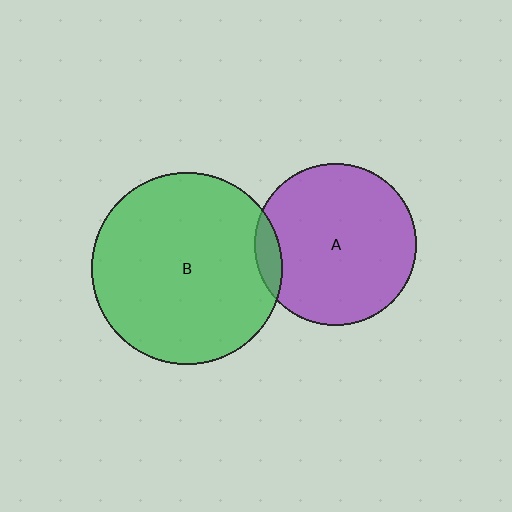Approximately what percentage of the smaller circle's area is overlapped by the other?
Approximately 10%.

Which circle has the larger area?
Circle B (green).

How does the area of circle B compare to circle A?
Approximately 1.4 times.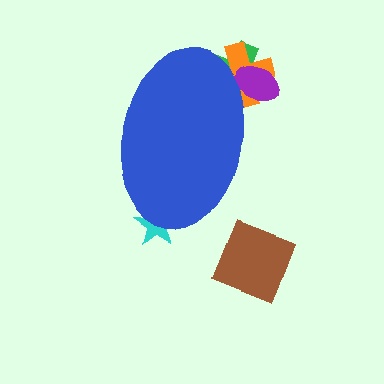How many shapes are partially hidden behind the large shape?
4 shapes are partially hidden.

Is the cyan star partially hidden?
Yes, the cyan star is partially hidden behind the blue ellipse.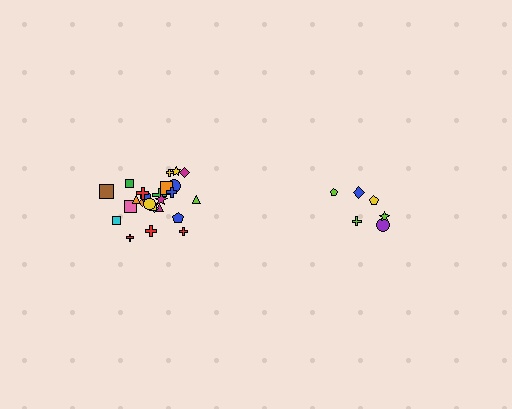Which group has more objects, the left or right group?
The left group.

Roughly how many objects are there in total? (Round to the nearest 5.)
Roughly 30 objects in total.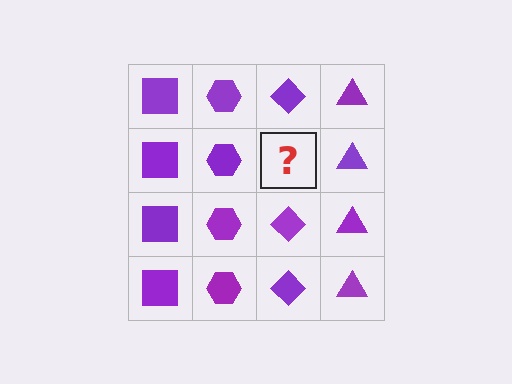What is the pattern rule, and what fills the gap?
The rule is that each column has a consistent shape. The gap should be filled with a purple diamond.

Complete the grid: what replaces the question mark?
The question mark should be replaced with a purple diamond.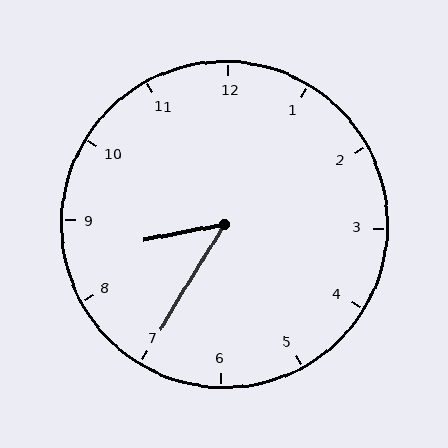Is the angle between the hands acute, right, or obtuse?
It is acute.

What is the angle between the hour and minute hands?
Approximately 48 degrees.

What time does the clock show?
8:35.